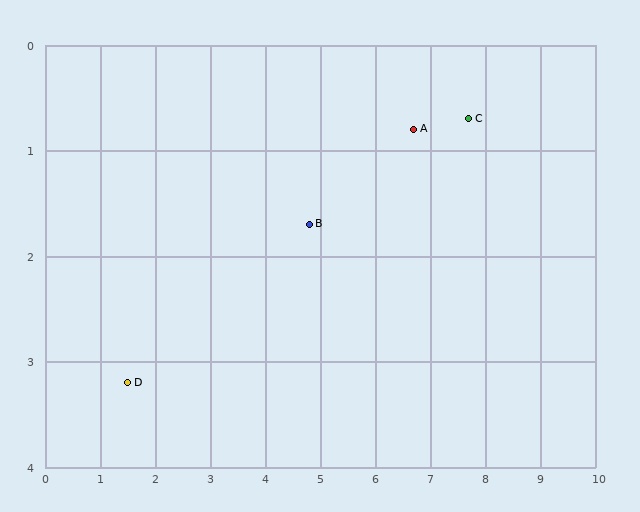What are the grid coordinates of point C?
Point C is at approximately (7.7, 0.7).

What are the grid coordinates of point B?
Point B is at approximately (4.8, 1.7).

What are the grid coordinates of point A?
Point A is at approximately (6.7, 0.8).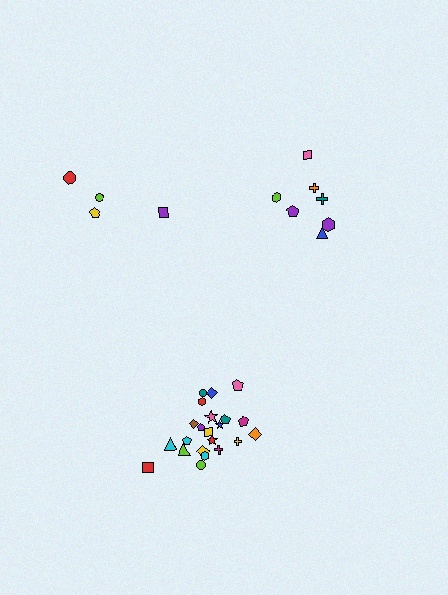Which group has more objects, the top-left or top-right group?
The top-right group.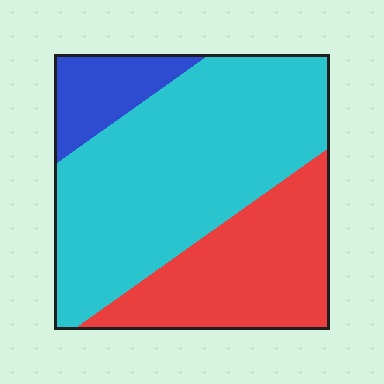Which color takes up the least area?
Blue, at roughly 10%.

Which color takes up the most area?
Cyan, at roughly 60%.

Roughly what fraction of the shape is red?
Red covers around 30% of the shape.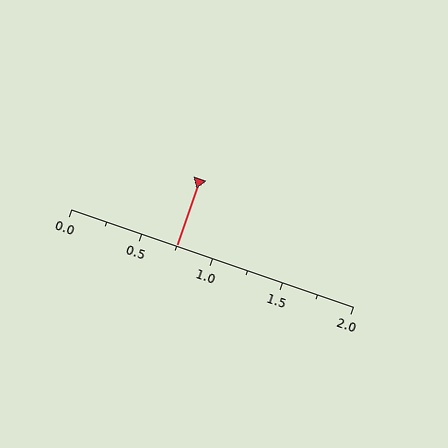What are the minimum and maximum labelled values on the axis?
The axis runs from 0.0 to 2.0.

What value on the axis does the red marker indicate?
The marker indicates approximately 0.75.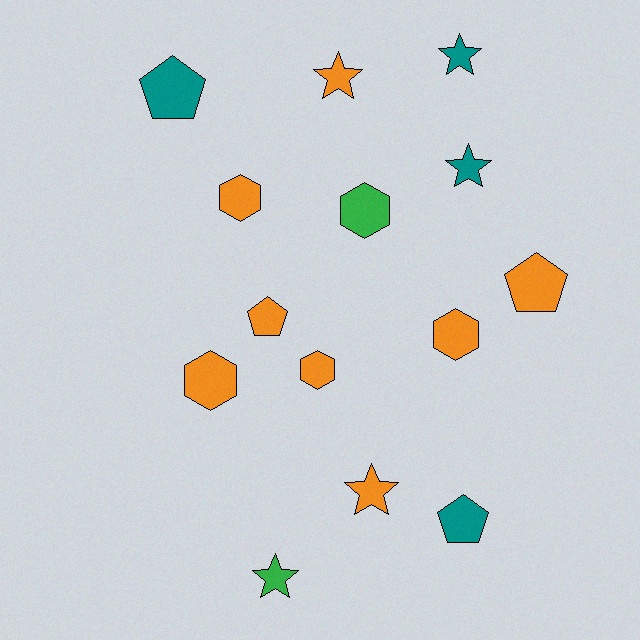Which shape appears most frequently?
Star, with 5 objects.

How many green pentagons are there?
There are no green pentagons.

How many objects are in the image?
There are 14 objects.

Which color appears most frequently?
Orange, with 8 objects.